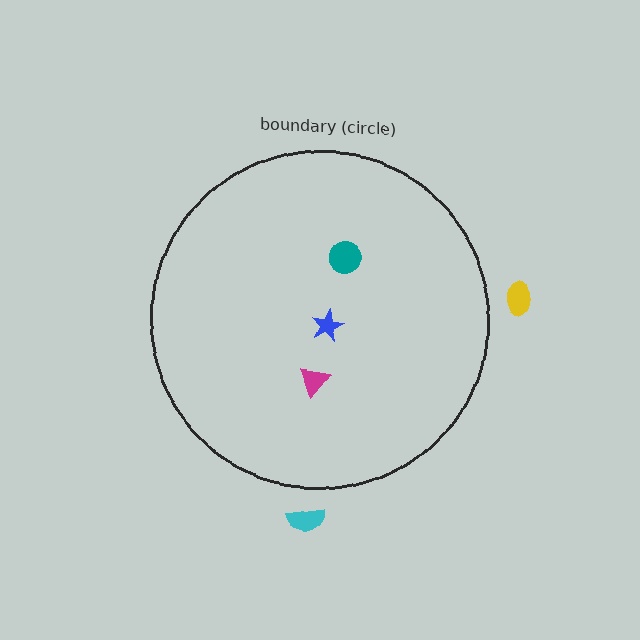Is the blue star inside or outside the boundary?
Inside.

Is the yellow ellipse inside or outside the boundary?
Outside.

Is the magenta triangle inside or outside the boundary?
Inside.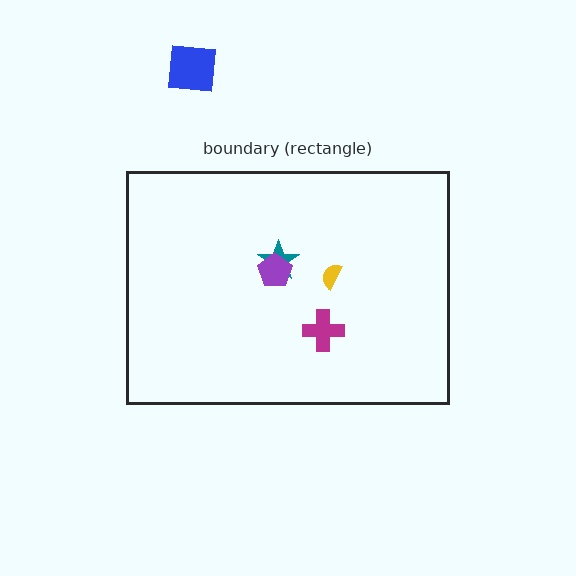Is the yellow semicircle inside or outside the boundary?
Inside.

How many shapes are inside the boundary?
4 inside, 1 outside.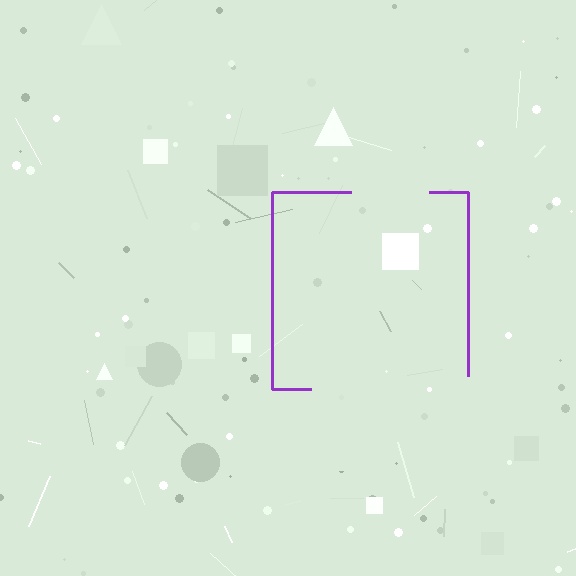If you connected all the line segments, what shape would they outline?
They would outline a square.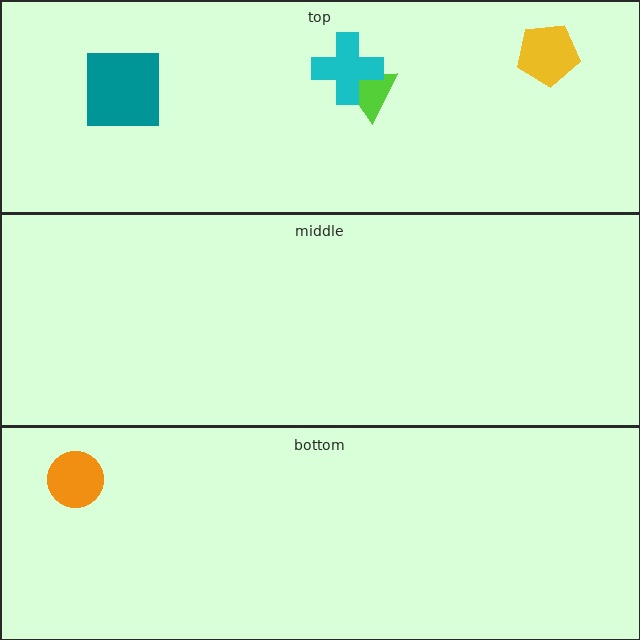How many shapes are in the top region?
4.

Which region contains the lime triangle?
The top region.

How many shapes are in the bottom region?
1.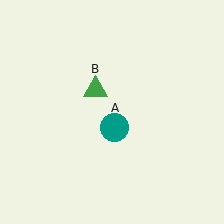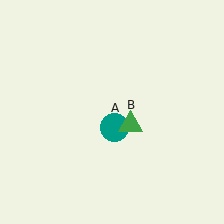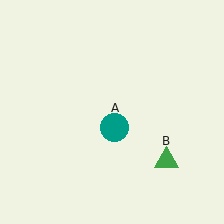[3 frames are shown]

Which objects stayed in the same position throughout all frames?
Teal circle (object A) remained stationary.